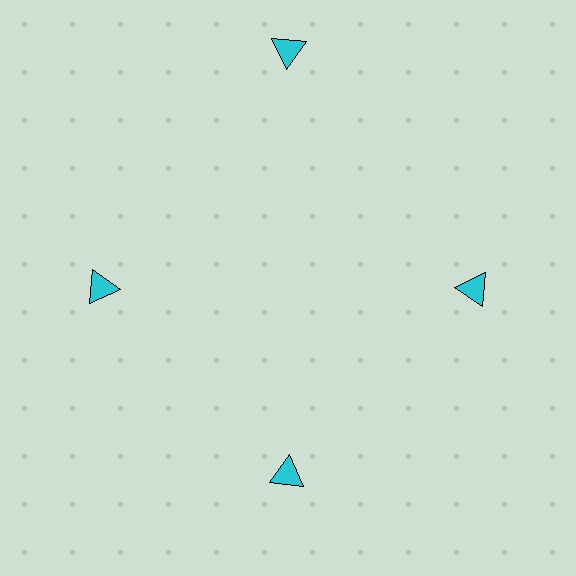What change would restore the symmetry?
The symmetry would be restored by moving it inward, back onto the ring so that all 4 triangles sit at equal angles and equal distance from the center.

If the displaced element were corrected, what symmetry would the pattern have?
It would have 4-fold rotational symmetry — the pattern would map onto itself every 90 degrees.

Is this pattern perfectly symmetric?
No. The 4 cyan triangles are arranged in a ring, but one element near the 12 o'clock position is pushed outward from the center, breaking the 4-fold rotational symmetry.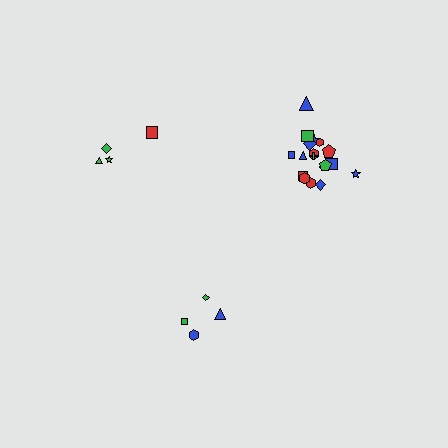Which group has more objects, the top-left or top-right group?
The top-right group.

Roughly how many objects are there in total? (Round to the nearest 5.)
Roughly 25 objects in total.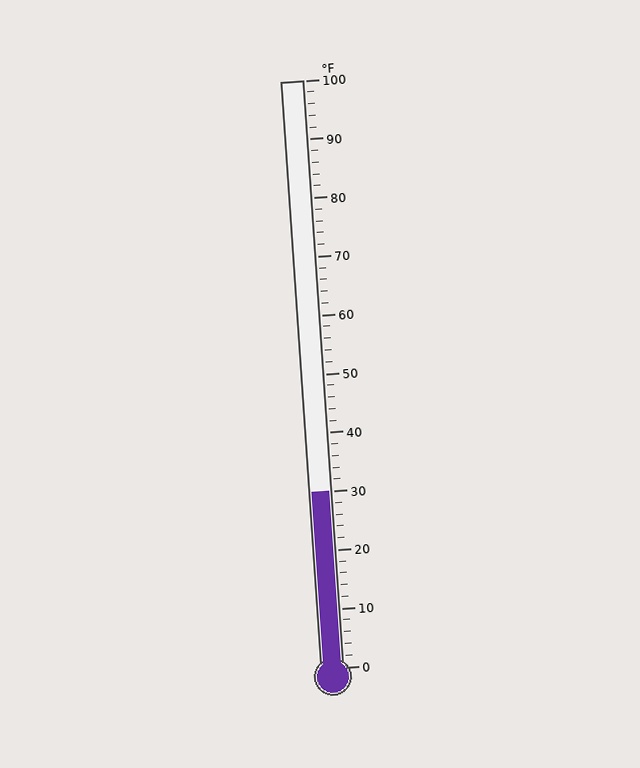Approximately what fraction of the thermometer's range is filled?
The thermometer is filled to approximately 30% of its range.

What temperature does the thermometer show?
The thermometer shows approximately 30°F.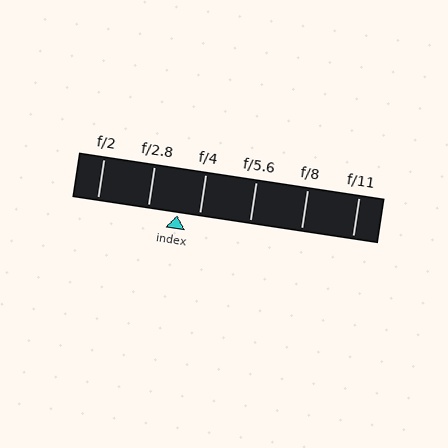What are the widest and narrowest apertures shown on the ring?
The widest aperture shown is f/2 and the narrowest is f/11.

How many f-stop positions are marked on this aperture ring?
There are 6 f-stop positions marked.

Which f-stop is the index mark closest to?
The index mark is closest to f/4.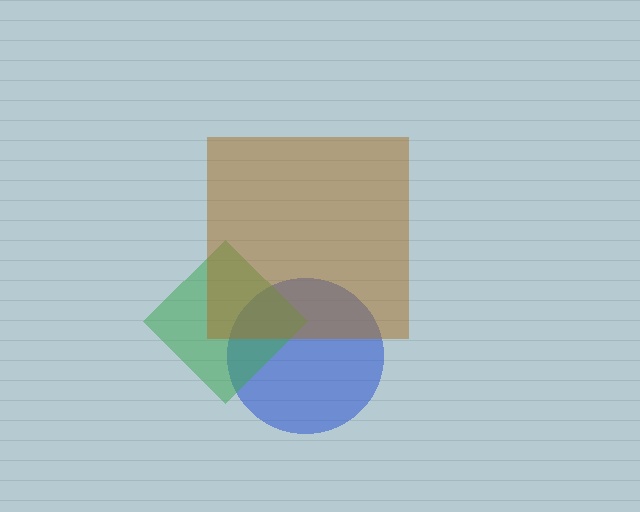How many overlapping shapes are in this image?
There are 3 overlapping shapes in the image.